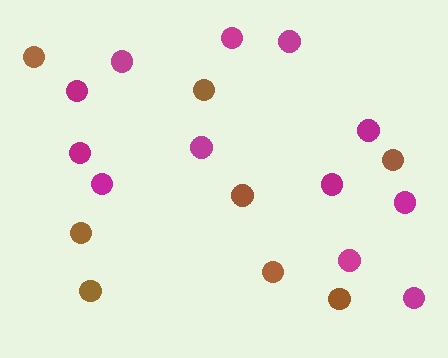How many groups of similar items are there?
There are 2 groups: one group of magenta circles (12) and one group of brown circles (8).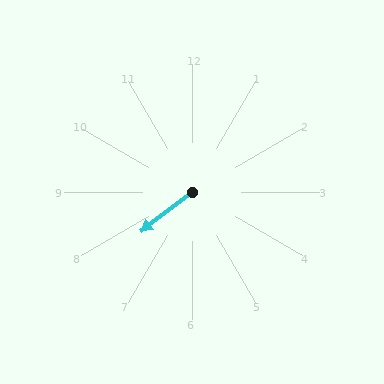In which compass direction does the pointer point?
Southwest.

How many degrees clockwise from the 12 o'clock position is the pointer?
Approximately 233 degrees.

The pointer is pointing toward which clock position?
Roughly 8 o'clock.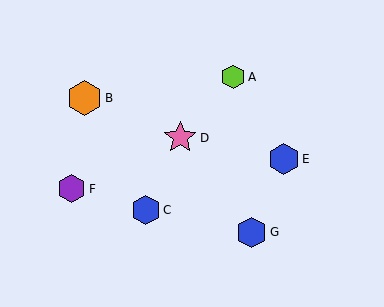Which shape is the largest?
The orange hexagon (labeled B) is the largest.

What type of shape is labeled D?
Shape D is a pink star.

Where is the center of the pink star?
The center of the pink star is at (180, 138).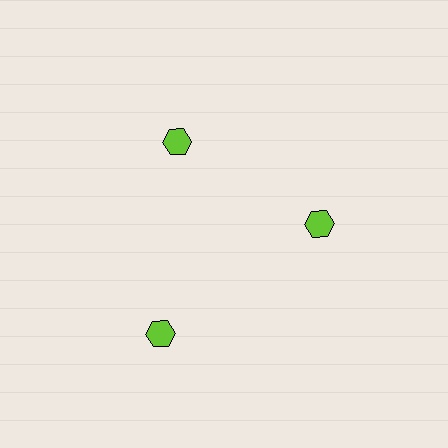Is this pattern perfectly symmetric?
No. The 3 lime hexagons are arranged in a ring, but one element near the 7 o'clock position is pushed outward from the center, breaking the 3-fold rotational symmetry.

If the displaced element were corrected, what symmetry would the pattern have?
It would have 3-fold rotational symmetry — the pattern would map onto itself every 120 degrees.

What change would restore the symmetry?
The symmetry would be restored by moving it inward, back onto the ring so that all 3 hexagons sit at equal angles and equal distance from the center.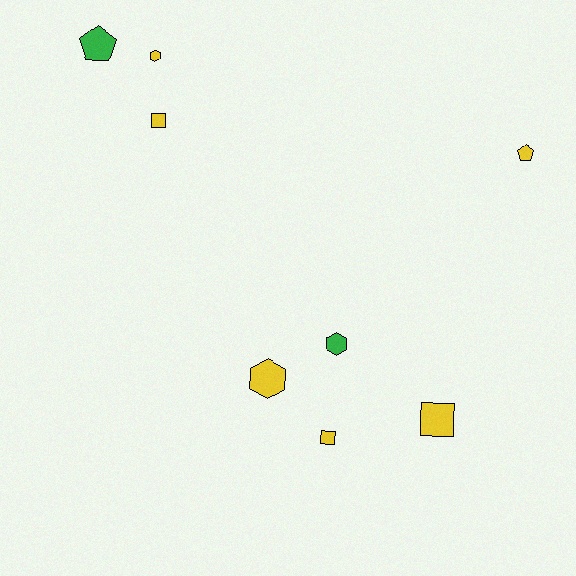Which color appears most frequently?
Yellow, with 6 objects.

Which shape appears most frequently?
Square, with 3 objects.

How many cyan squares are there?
There are no cyan squares.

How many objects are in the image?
There are 8 objects.